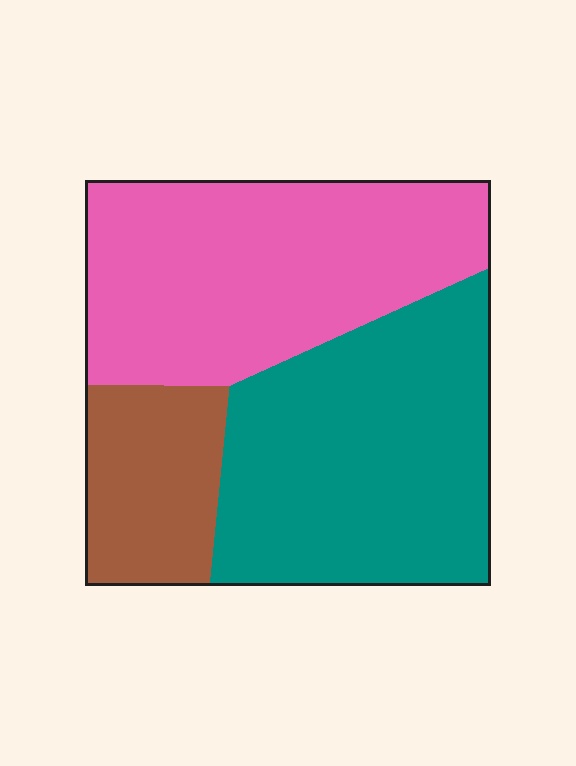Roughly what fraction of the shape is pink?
Pink takes up between a third and a half of the shape.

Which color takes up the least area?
Brown, at roughly 15%.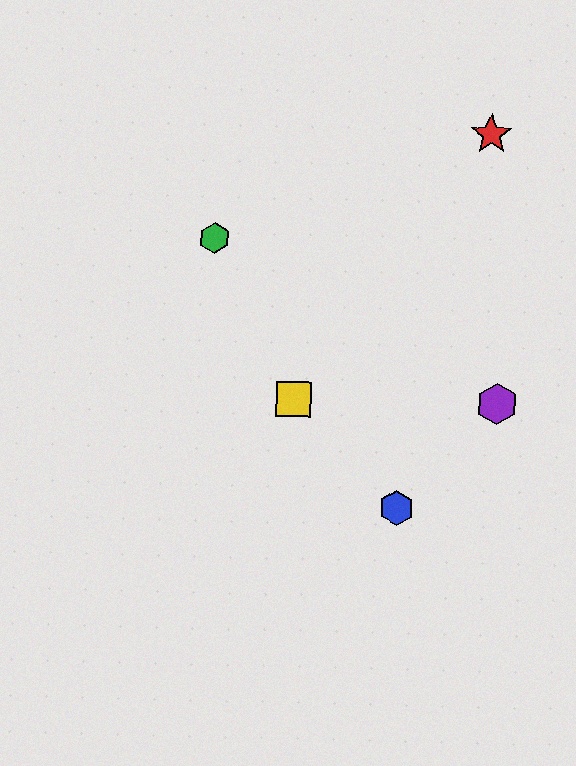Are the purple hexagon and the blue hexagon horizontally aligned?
No, the purple hexagon is at y≈404 and the blue hexagon is at y≈508.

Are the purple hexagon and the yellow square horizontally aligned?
Yes, both are at y≈404.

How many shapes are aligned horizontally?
2 shapes (the yellow square, the purple hexagon) are aligned horizontally.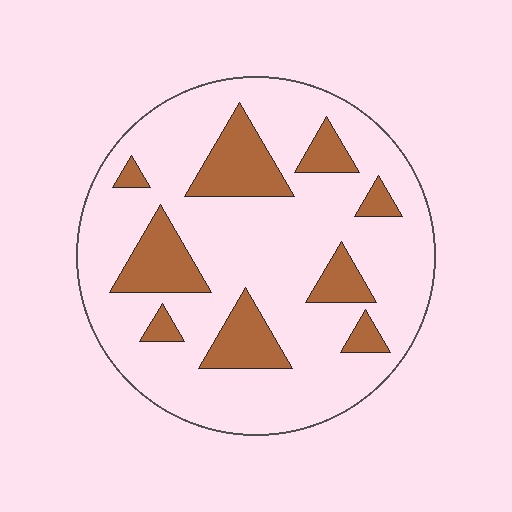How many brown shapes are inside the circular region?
9.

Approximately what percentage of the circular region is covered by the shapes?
Approximately 20%.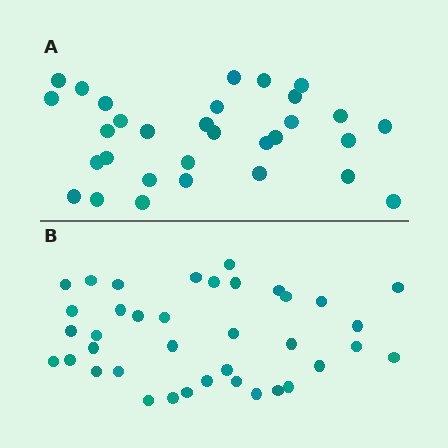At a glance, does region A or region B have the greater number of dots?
Region B (the bottom region) has more dots.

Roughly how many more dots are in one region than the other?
Region B has roughly 8 or so more dots than region A.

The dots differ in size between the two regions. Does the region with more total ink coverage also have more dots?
No. Region A has more total ink coverage because its dots are larger, but region B actually contains more individual dots. Total area can be misleading — the number of items is what matters here.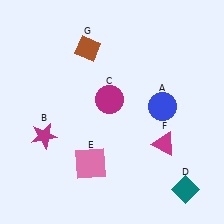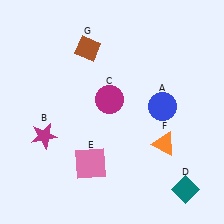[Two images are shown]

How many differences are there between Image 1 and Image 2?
There is 1 difference between the two images.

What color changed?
The triangle (F) changed from magenta in Image 1 to orange in Image 2.